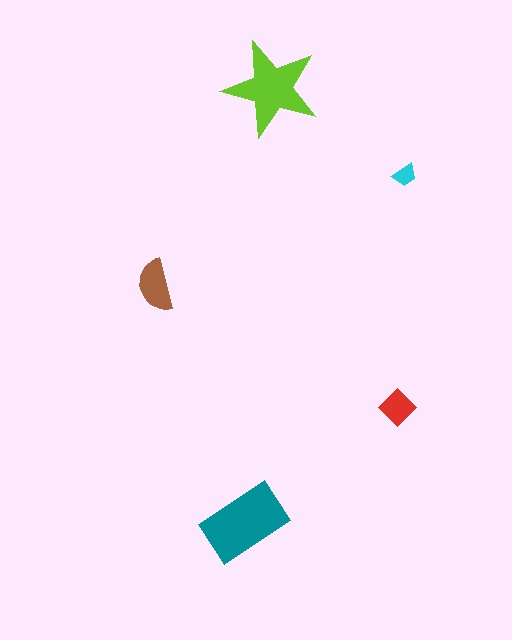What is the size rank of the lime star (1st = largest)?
2nd.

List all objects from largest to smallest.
The teal rectangle, the lime star, the brown semicircle, the red diamond, the cyan trapezoid.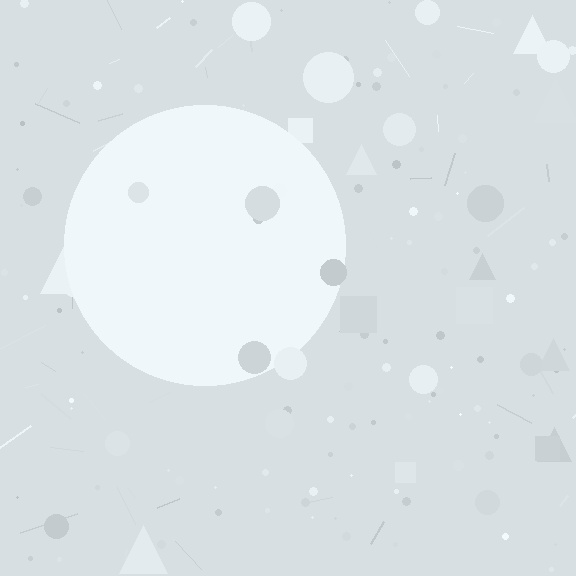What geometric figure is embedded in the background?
A circle is embedded in the background.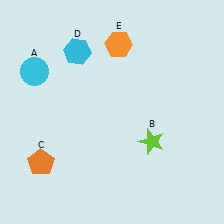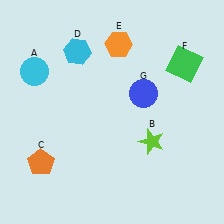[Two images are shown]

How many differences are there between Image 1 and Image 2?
There are 2 differences between the two images.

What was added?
A green square (F), a blue circle (G) were added in Image 2.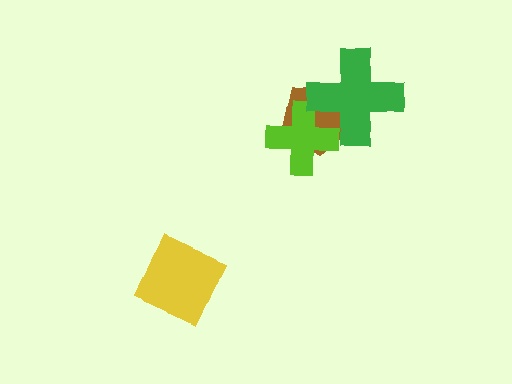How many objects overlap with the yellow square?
0 objects overlap with the yellow square.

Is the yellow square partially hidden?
No, no other shape covers it.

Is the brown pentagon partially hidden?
Yes, it is partially covered by another shape.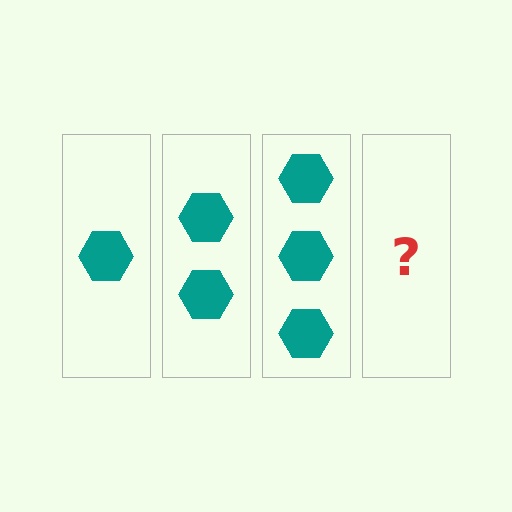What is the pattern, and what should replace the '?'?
The pattern is that each step adds one more hexagon. The '?' should be 4 hexagons.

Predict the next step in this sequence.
The next step is 4 hexagons.